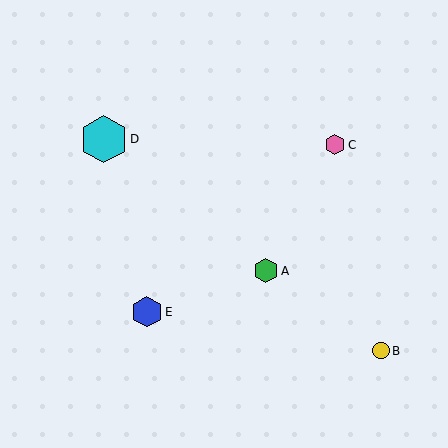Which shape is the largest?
The cyan hexagon (labeled D) is the largest.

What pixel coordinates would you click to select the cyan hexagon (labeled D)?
Click at (104, 139) to select the cyan hexagon D.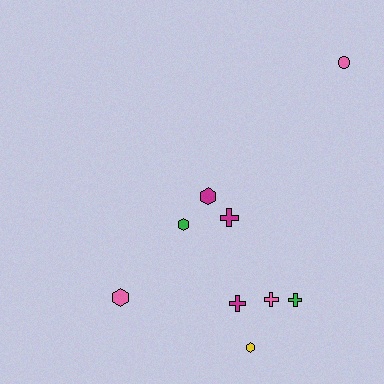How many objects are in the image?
There are 9 objects.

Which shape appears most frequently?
Hexagon, with 4 objects.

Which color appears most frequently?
Magenta, with 3 objects.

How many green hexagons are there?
There is 1 green hexagon.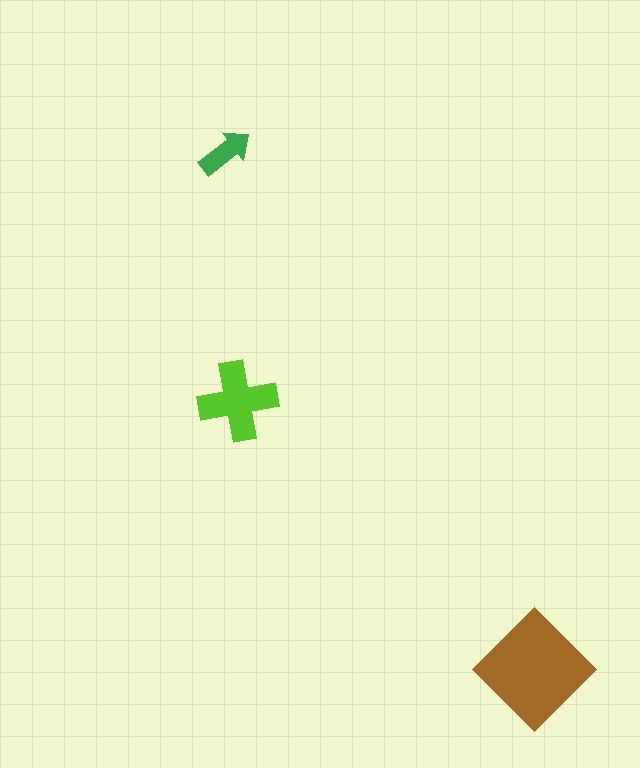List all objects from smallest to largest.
The green arrow, the lime cross, the brown diamond.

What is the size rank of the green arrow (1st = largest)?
3rd.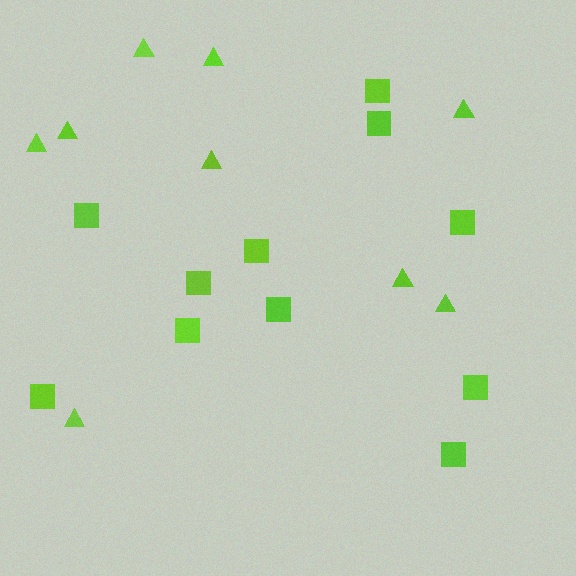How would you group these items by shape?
There are 2 groups: one group of triangles (9) and one group of squares (11).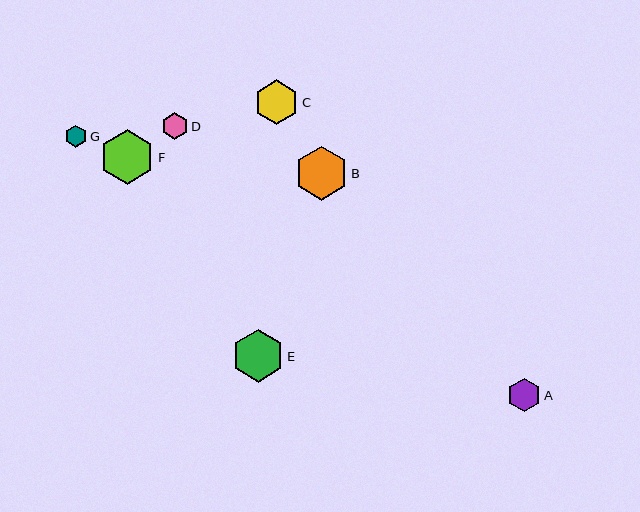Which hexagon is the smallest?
Hexagon G is the smallest with a size of approximately 22 pixels.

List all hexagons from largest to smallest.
From largest to smallest: F, B, E, C, A, D, G.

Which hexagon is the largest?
Hexagon F is the largest with a size of approximately 55 pixels.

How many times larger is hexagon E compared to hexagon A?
Hexagon E is approximately 1.5 times the size of hexagon A.